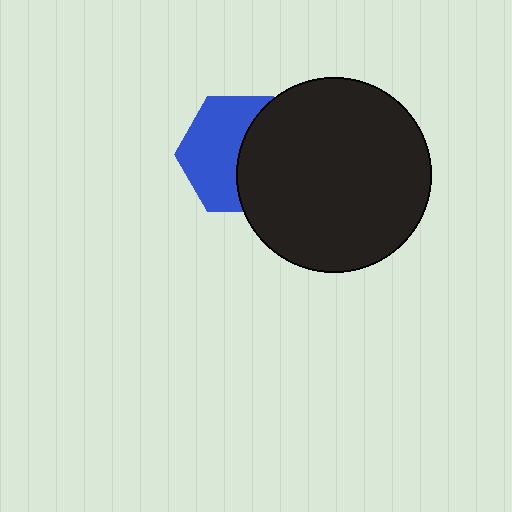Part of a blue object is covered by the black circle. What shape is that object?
It is a hexagon.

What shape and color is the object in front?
The object in front is a black circle.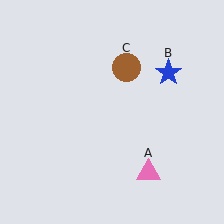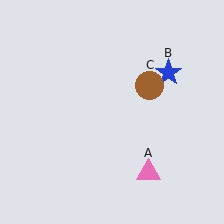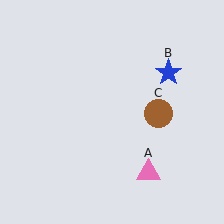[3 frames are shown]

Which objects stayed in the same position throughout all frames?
Pink triangle (object A) and blue star (object B) remained stationary.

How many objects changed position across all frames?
1 object changed position: brown circle (object C).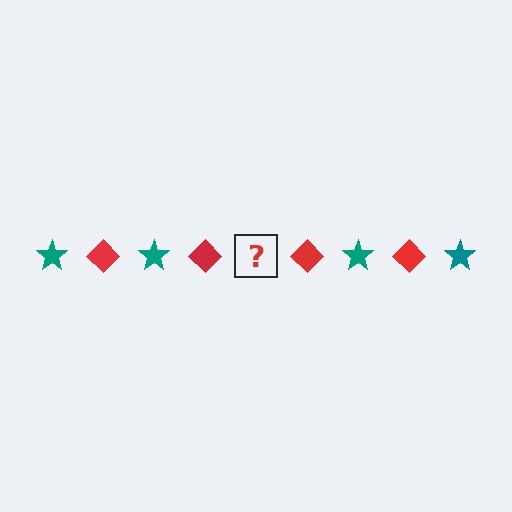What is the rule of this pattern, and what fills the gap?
The rule is that the pattern alternates between teal star and red diamond. The gap should be filled with a teal star.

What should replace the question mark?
The question mark should be replaced with a teal star.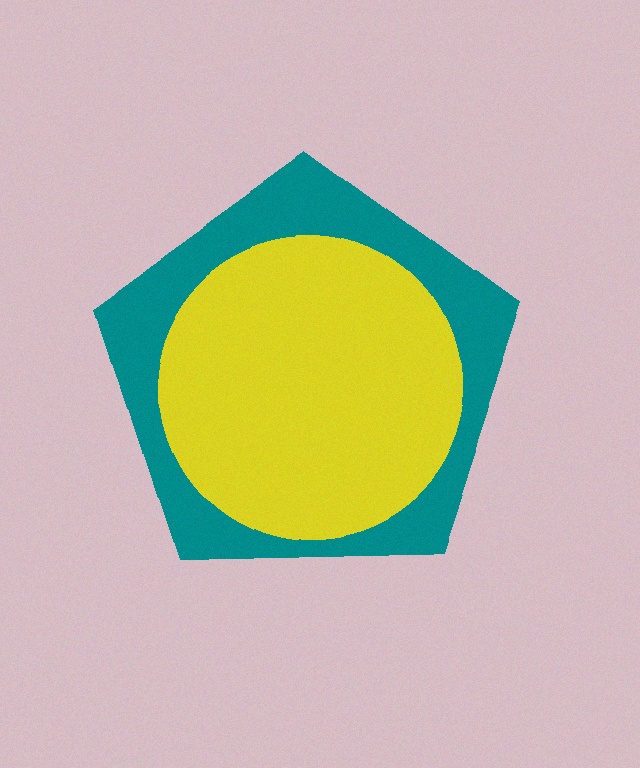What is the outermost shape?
The teal pentagon.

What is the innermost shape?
The yellow circle.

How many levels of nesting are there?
2.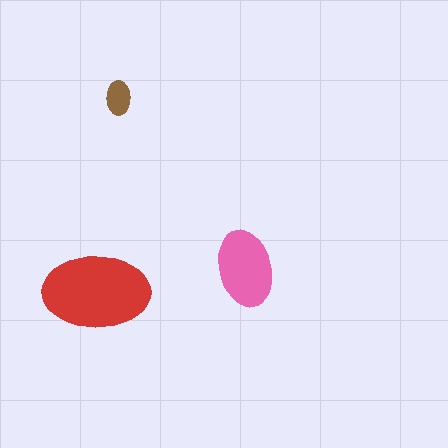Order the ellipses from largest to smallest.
the red one, the pink one, the brown one.